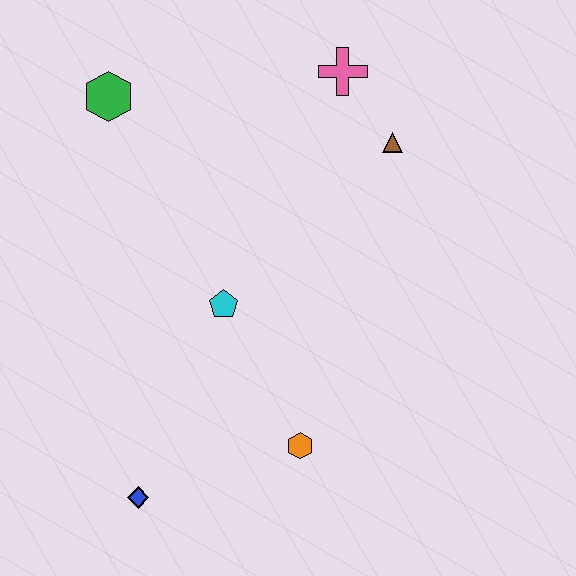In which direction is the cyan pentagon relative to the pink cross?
The cyan pentagon is below the pink cross.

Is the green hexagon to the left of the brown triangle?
Yes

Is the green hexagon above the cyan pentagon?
Yes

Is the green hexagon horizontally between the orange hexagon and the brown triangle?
No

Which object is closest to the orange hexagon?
The cyan pentagon is closest to the orange hexagon.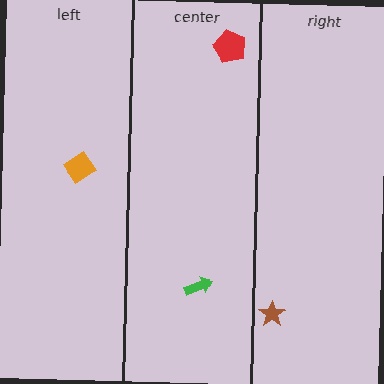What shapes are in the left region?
The orange diamond.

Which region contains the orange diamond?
The left region.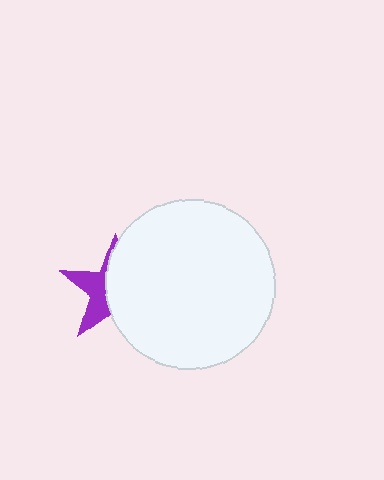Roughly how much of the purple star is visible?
A small part of it is visible (roughly 40%).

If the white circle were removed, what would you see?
You would see the complete purple star.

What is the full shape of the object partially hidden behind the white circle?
The partially hidden object is a purple star.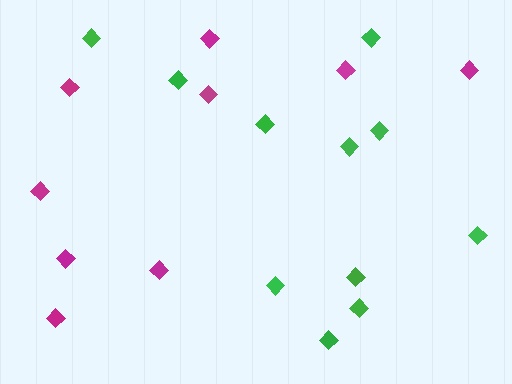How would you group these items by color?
There are 2 groups: one group of magenta diamonds (9) and one group of green diamonds (11).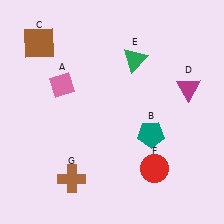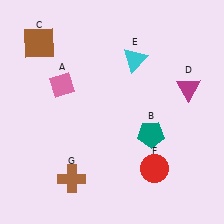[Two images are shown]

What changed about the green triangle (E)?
In Image 1, E is green. In Image 2, it changed to cyan.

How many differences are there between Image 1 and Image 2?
There is 1 difference between the two images.